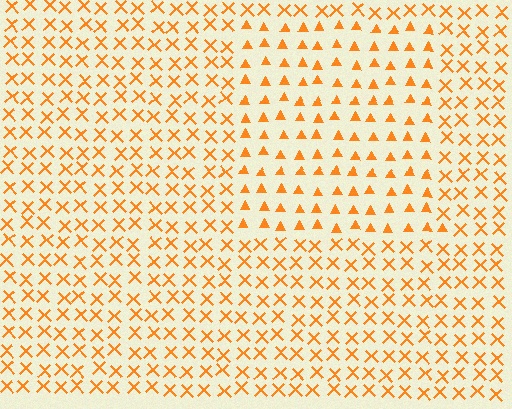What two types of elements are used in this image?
The image uses triangles inside the rectangle region and X marks outside it.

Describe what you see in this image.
The image is filled with small orange elements arranged in a uniform grid. A rectangle-shaped region contains triangles, while the surrounding area contains X marks. The boundary is defined purely by the change in element shape.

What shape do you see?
I see a rectangle.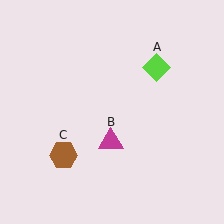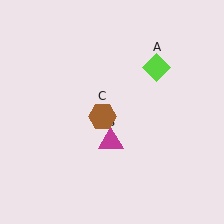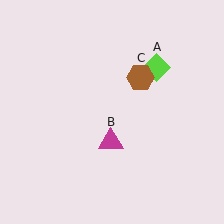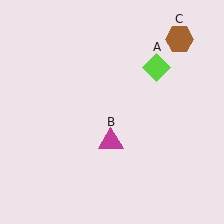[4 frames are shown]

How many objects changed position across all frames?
1 object changed position: brown hexagon (object C).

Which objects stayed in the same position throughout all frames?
Lime diamond (object A) and magenta triangle (object B) remained stationary.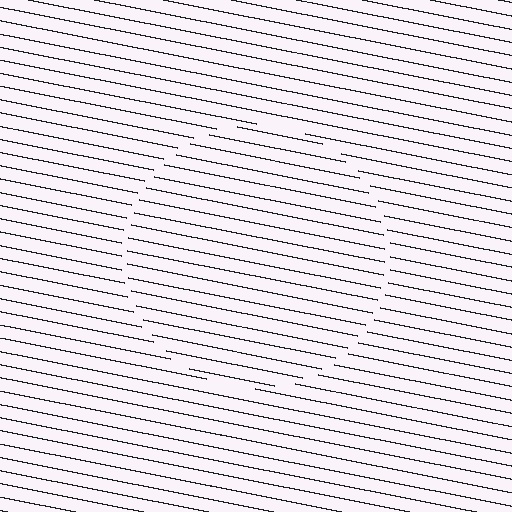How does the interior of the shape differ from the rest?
The interior of the shape contains the same grating, shifted by half a period — the contour is defined by the phase discontinuity where line-ends from the inner and outer gratings abut.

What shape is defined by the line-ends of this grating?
An illusory circle. The interior of the shape contains the same grating, shifted by half a period — the contour is defined by the phase discontinuity where line-ends from the inner and outer gratings abut.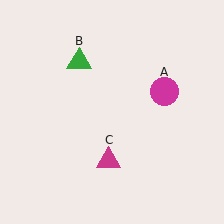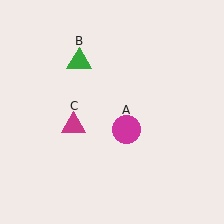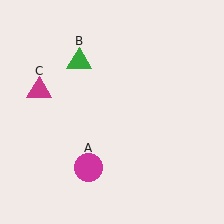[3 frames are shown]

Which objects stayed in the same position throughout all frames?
Green triangle (object B) remained stationary.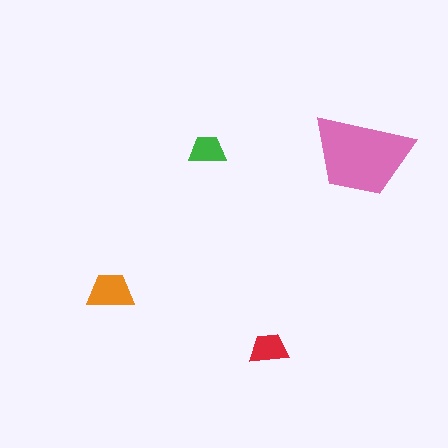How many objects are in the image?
There are 4 objects in the image.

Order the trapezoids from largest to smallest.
the pink one, the orange one, the red one, the green one.